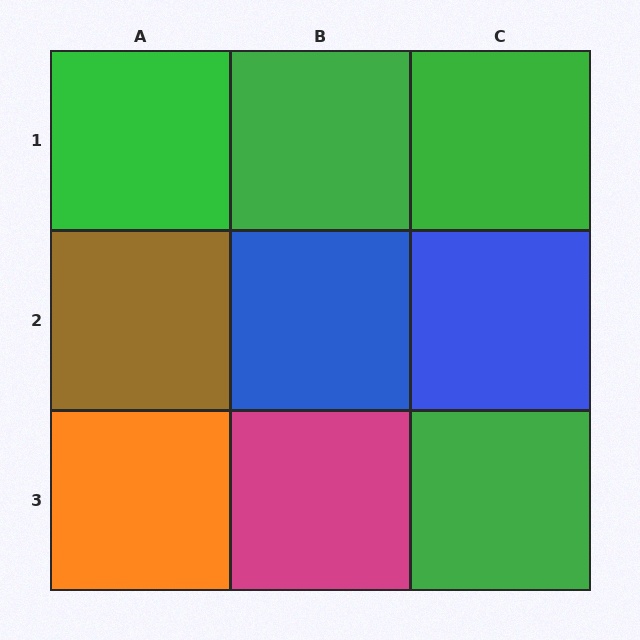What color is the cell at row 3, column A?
Orange.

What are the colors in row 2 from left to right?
Brown, blue, blue.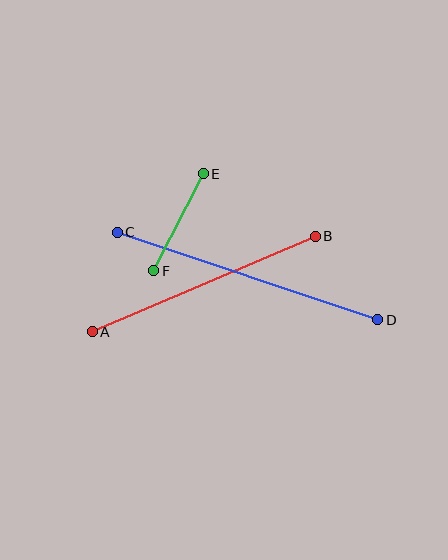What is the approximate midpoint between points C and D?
The midpoint is at approximately (248, 276) pixels.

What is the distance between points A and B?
The distance is approximately 243 pixels.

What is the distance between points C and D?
The distance is approximately 274 pixels.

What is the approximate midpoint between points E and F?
The midpoint is at approximately (178, 222) pixels.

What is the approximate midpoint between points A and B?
The midpoint is at approximately (204, 284) pixels.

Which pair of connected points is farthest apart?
Points C and D are farthest apart.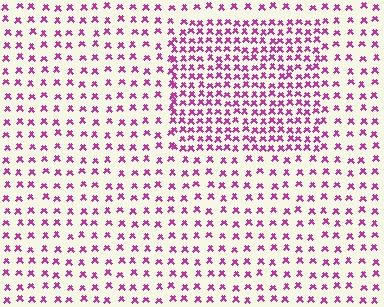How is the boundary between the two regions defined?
The boundary is defined by a change in element density (approximately 2.0x ratio). All elements are the same color, size, and shape.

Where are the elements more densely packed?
The elements are more densely packed inside the rectangle boundary.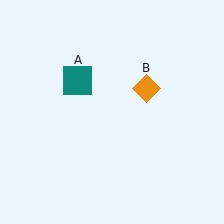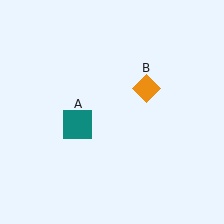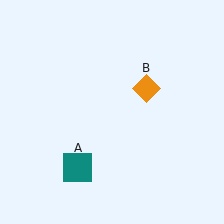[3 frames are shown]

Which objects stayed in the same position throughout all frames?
Orange diamond (object B) remained stationary.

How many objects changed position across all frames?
1 object changed position: teal square (object A).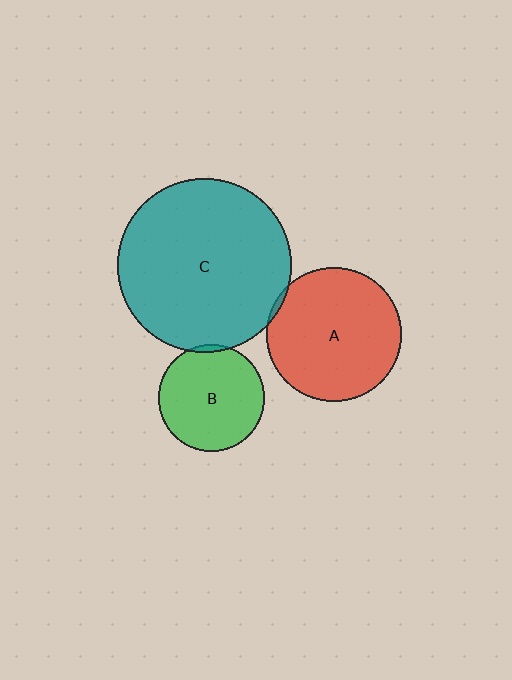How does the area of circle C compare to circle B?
Approximately 2.7 times.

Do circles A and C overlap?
Yes.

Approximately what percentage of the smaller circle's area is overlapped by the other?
Approximately 5%.